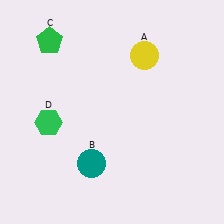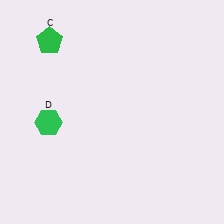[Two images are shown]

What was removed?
The yellow circle (A), the teal circle (B) were removed in Image 2.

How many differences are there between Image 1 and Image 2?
There are 2 differences between the two images.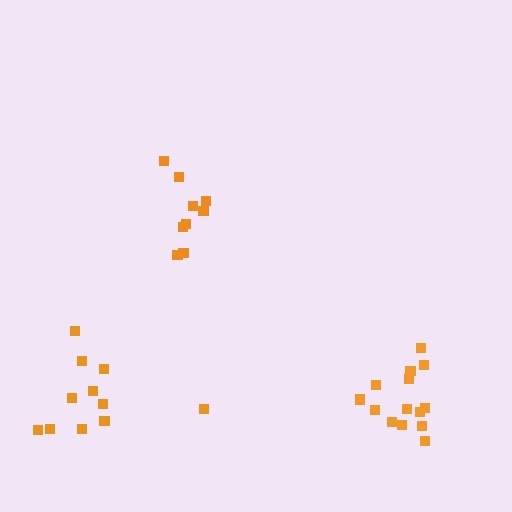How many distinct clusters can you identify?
There are 3 distinct clusters.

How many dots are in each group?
Group 1: 14 dots, Group 2: 11 dots, Group 3: 9 dots (34 total).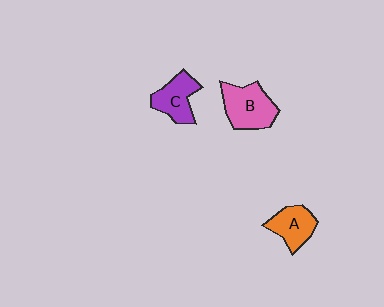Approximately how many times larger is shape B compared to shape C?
Approximately 1.3 times.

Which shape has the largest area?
Shape B (pink).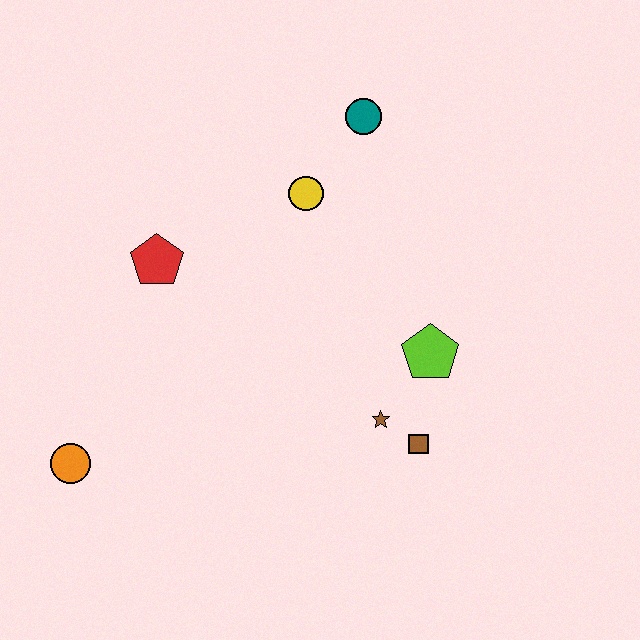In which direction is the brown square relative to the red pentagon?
The brown square is to the right of the red pentagon.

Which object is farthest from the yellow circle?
The orange circle is farthest from the yellow circle.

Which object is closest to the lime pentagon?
The brown star is closest to the lime pentagon.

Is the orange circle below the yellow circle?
Yes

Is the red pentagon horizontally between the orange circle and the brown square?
Yes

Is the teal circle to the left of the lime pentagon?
Yes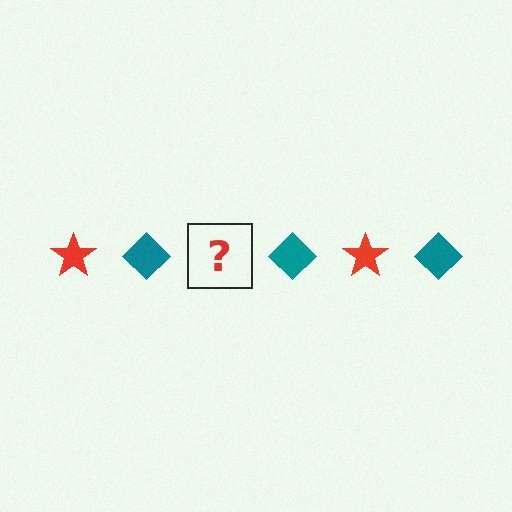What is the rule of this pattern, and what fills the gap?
The rule is that the pattern alternates between red star and teal diamond. The gap should be filled with a red star.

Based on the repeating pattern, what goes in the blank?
The blank should be a red star.